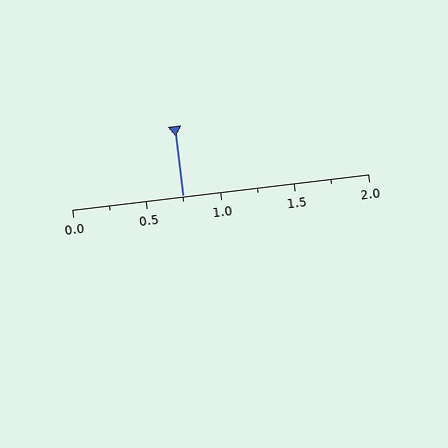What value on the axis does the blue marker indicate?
The marker indicates approximately 0.75.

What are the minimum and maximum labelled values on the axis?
The axis runs from 0.0 to 2.0.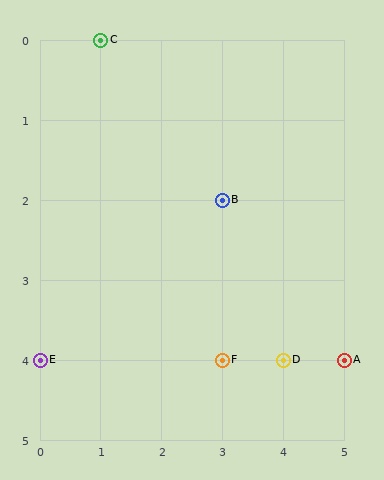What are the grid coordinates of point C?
Point C is at grid coordinates (1, 0).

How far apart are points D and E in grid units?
Points D and E are 4 columns apart.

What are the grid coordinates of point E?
Point E is at grid coordinates (0, 4).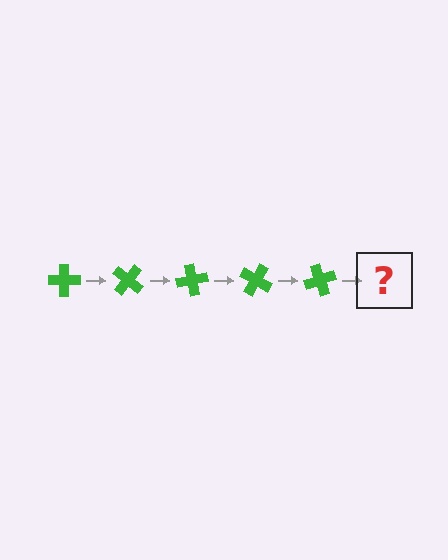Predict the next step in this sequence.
The next step is a green cross rotated 200 degrees.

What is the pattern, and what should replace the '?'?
The pattern is that the cross rotates 40 degrees each step. The '?' should be a green cross rotated 200 degrees.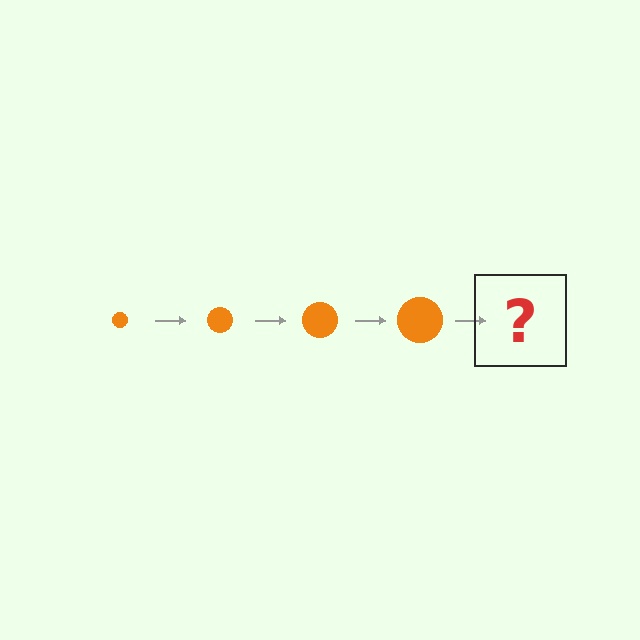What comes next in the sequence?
The next element should be an orange circle, larger than the previous one.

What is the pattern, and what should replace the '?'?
The pattern is that the circle gets progressively larger each step. The '?' should be an orange circle, larger than the previous one.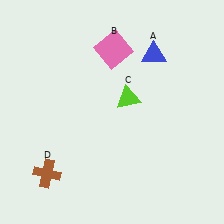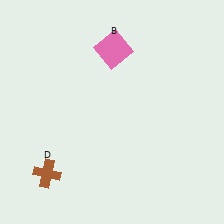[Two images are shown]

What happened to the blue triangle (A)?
The blue triangle (A) was removed in Image 2. It was in the top-right area of Image 1.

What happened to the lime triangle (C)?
The lime triangle (C) was removed in Image 2. It was in the top-right area of Image 1.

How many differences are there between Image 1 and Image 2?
There are 2 differences between the two images.